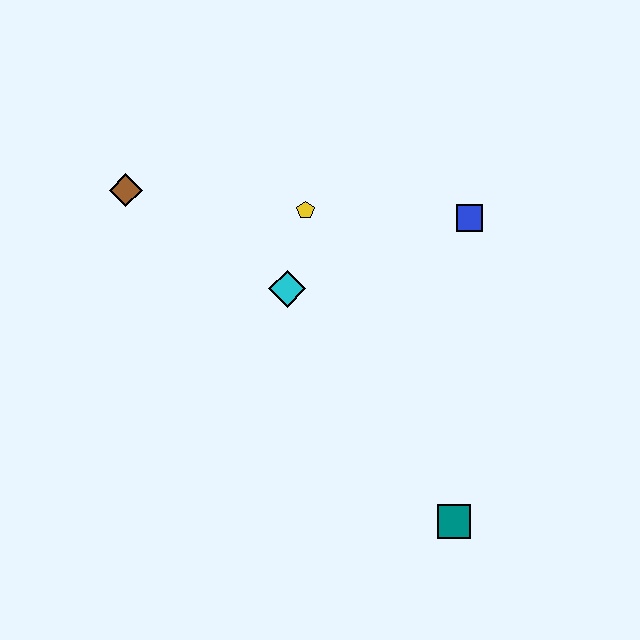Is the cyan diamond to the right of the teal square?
No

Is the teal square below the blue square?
Yes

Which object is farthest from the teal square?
The brown diamond is farthest from the teal square.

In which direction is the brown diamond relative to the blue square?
The brown diamond is to the left of the blue square.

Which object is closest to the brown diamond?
The yellow pentagon is closest to the brown diamond.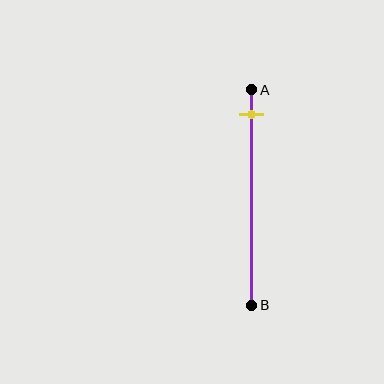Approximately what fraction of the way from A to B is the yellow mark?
The yellow mark is approximately 10% of the way from A to B.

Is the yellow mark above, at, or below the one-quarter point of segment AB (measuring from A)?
The yellow mark is above the one-quarter point of segment AB.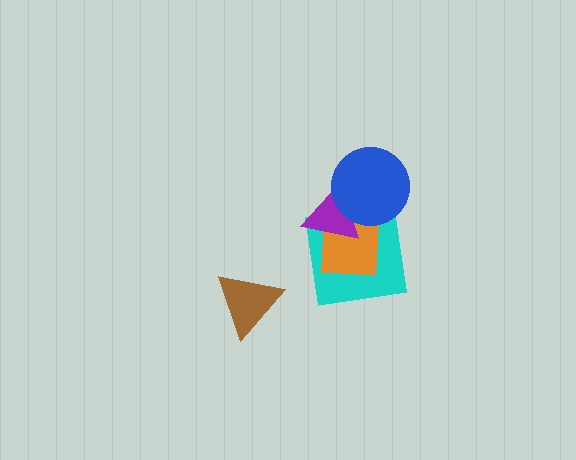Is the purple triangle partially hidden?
Yes, it is partially covered by another shape.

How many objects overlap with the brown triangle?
0 objects overlap with the brown triangle.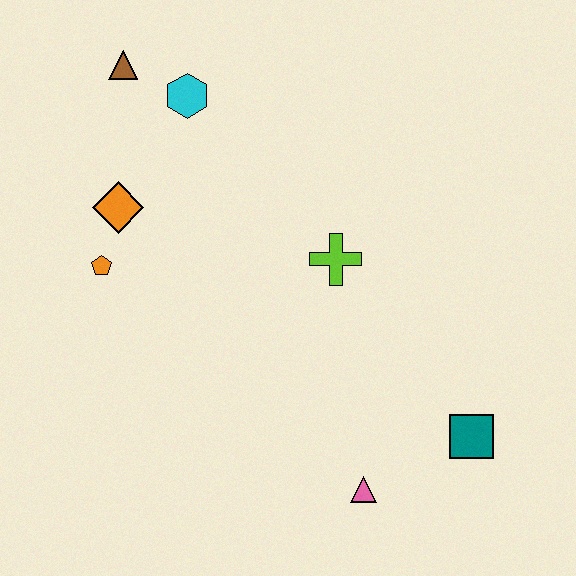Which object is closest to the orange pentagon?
The orange diamond is closest to the orange pentagon.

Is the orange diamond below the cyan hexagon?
Yes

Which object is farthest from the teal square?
The brown triangle is farthest from the teal square.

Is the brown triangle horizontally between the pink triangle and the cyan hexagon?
No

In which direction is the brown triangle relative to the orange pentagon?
The brown triangle is above the orange pentagon.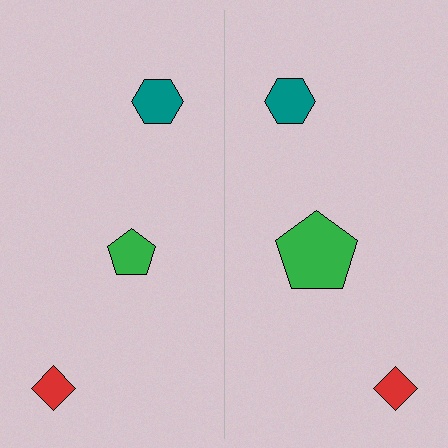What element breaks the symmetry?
The green pentagon on the right side has a different size than its mirror counterpart.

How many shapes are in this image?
There are 6 shapes in this image.